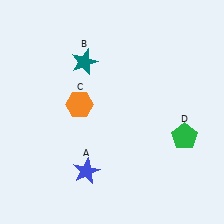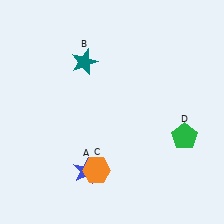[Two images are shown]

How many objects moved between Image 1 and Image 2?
1 object moved between the two images.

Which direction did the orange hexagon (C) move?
The orange hexagon (C) moved down.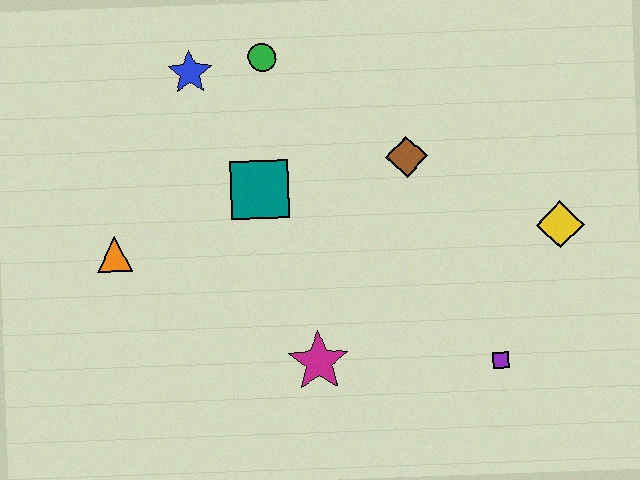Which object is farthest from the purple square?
The blue star is farthest from the purple square.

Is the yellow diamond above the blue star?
No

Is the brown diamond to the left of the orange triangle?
No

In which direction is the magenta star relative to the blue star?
The magenta star is below the blue star.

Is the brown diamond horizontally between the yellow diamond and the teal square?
Yes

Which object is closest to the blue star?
The green circle is closest to the blue star.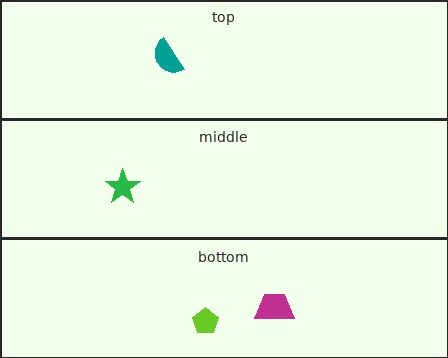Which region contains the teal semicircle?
The top region.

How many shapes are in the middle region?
1.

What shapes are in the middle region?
The green star.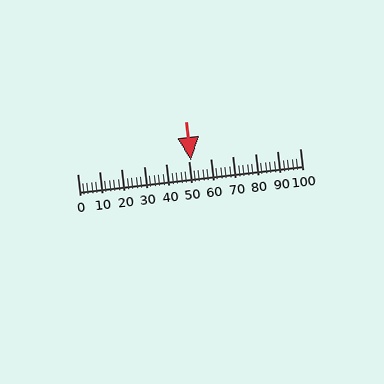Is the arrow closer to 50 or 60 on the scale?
The arrow is closer to 50.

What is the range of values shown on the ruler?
The ruler shows values from 0 to 100.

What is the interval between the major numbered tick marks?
The major tick marks are spaced 10 units apart.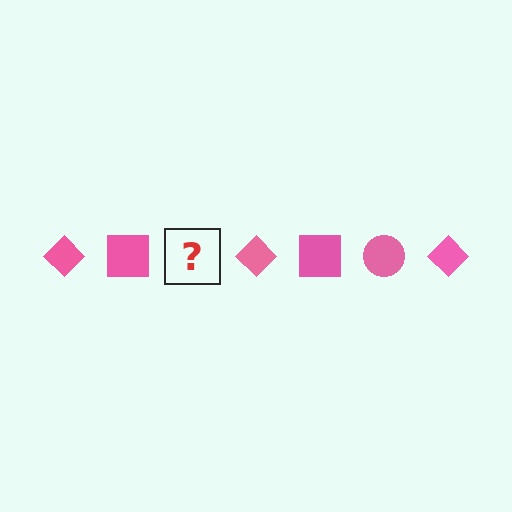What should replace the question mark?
The question mark should be replaced with a pink circle.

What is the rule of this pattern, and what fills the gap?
The rule is that the pattern cycles through diamond, square, circle shapes in pink. The gap should be filled with a pink circle.